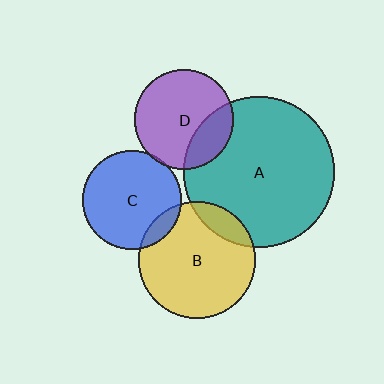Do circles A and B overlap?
Yes.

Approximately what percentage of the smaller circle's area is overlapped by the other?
Approximately 15%.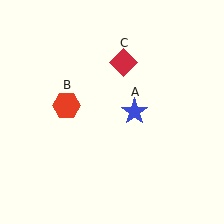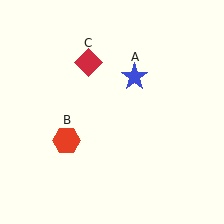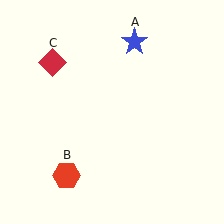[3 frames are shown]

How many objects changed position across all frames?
3 objects changed position: blue star (object A), red hexagon (object B), red diamond (object C).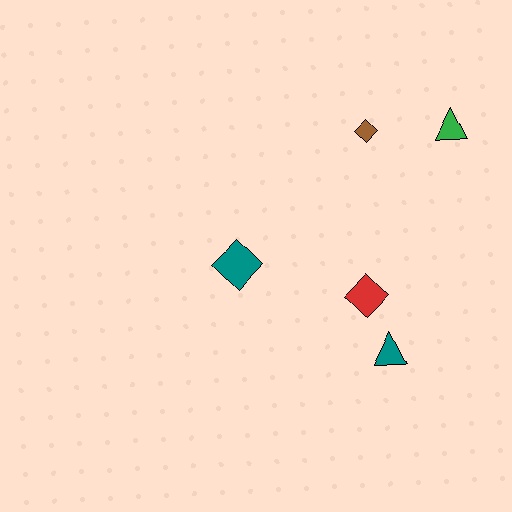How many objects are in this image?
There are 5 objects.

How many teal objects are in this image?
There are 2 teal objects.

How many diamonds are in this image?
There are 3 diamonds.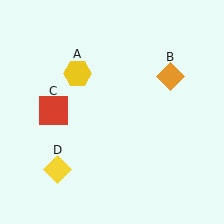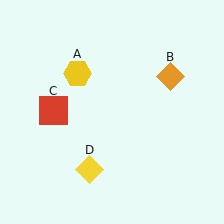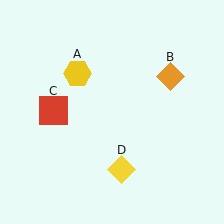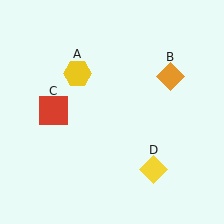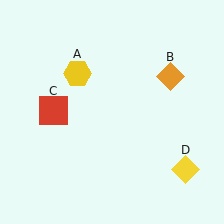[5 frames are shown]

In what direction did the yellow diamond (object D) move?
The yellow diamond (object D) moved right.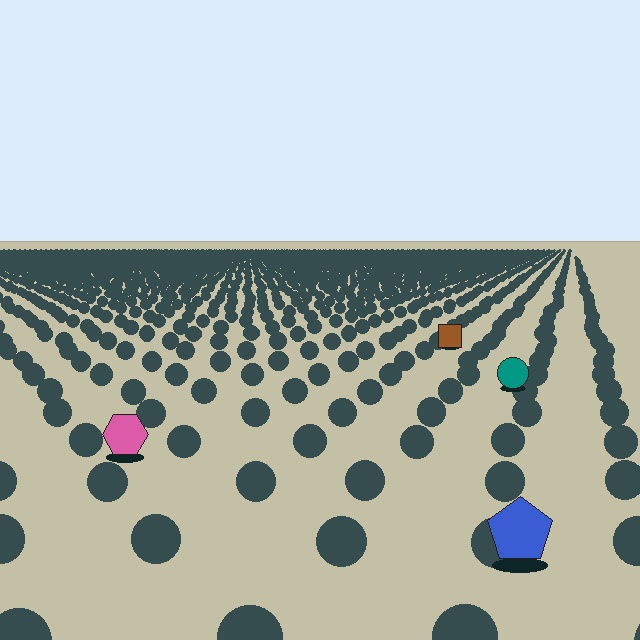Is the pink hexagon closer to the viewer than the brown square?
Yes. The pink hexagon is closer — you can tell from the texture gradient: the ground texture is coarser near it.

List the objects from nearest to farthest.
From nearest to farthest: the blue pentagon, the pink hexagon, the teal circle, the brown square.